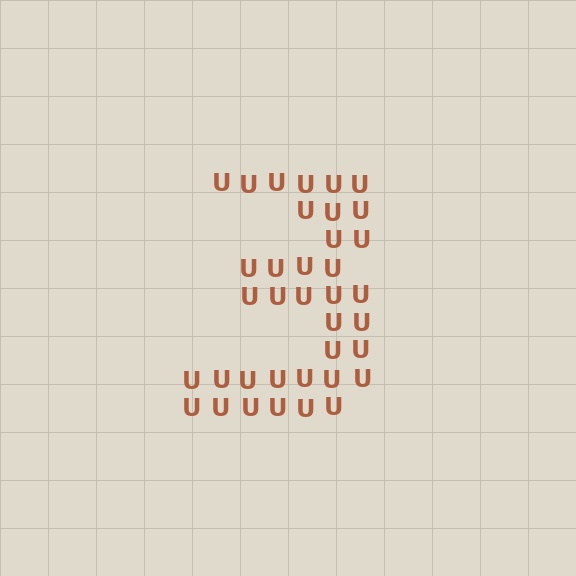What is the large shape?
The large shape is the digit 3.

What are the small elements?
The small elements are letter U's.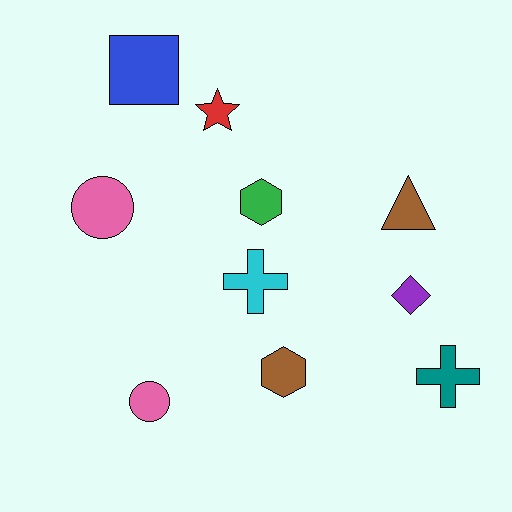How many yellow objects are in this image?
There are no yellow objects.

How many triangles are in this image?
There is 1 triangle.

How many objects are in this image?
There are 10 objects.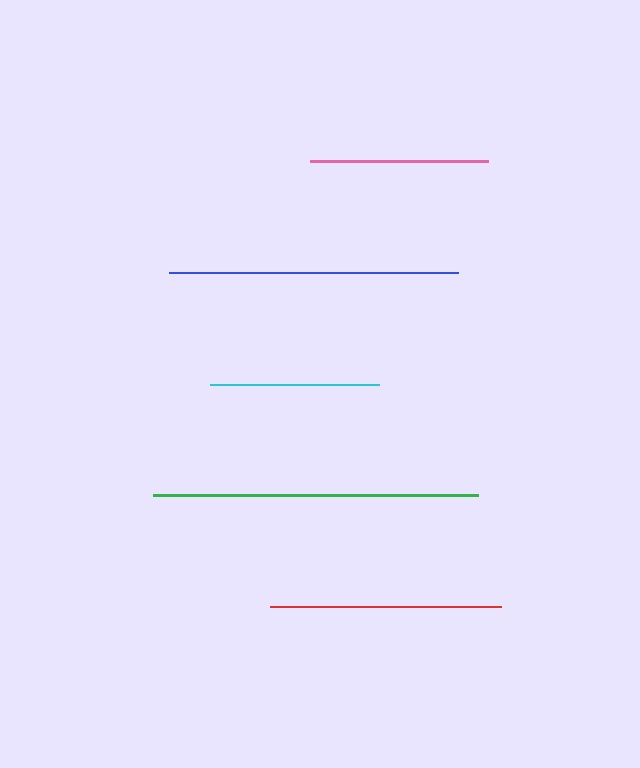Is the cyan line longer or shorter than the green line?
The green line is longer than the cyan line.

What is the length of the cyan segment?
The cyan segment is approximately 169 pixels long.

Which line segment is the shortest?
The cyan line is the shortest at approximately 169 pixels.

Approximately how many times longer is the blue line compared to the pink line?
The blue line is approximately 1.6 times the length of the pink line.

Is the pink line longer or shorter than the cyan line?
The pink line is longer than the cyan line.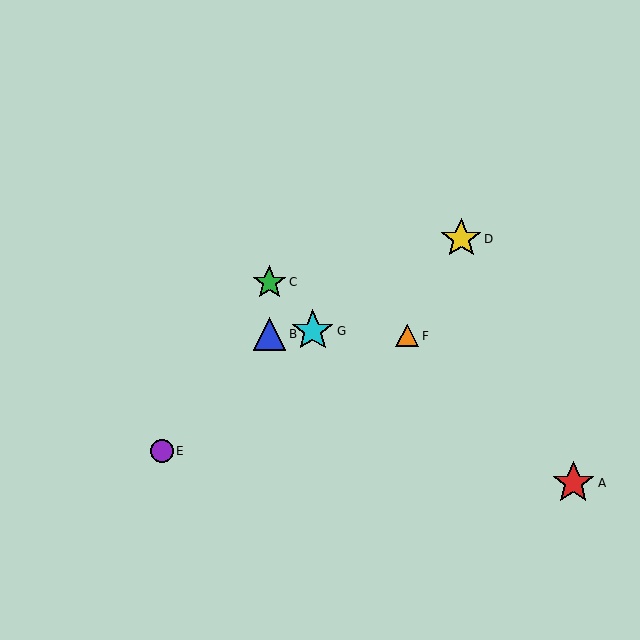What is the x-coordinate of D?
Object D is at x≈461.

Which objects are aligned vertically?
Objects B, C are aligned vertically.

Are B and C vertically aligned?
Yes, both are at x≈269.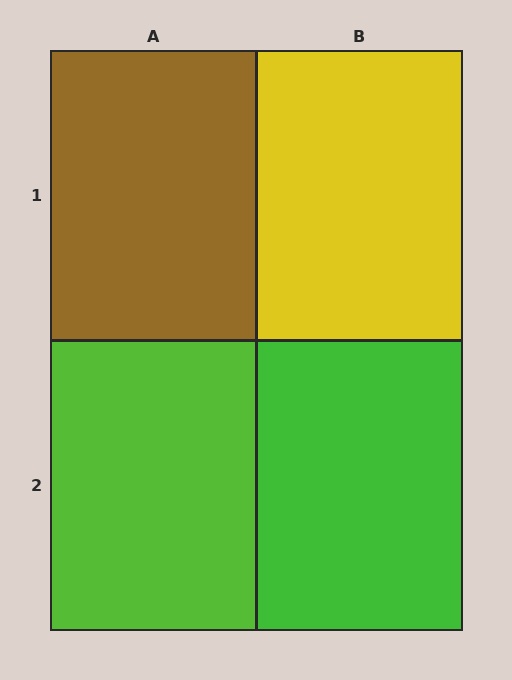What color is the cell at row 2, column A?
Lime.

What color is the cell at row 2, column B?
Green.